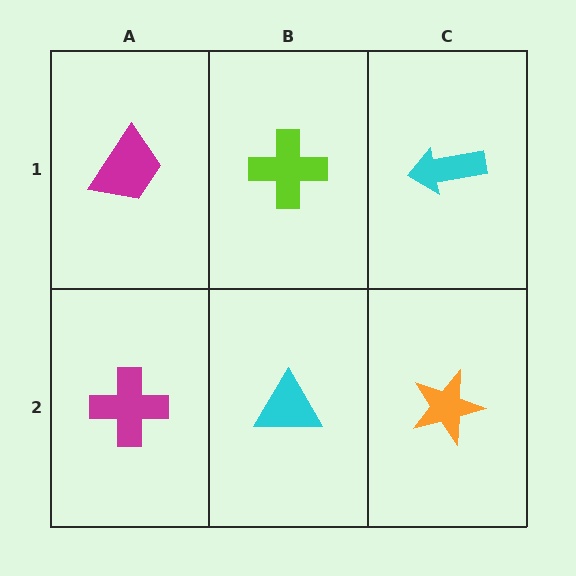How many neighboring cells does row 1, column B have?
3.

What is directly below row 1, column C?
An orange star.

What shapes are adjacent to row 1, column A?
A magenta cross (row 2, column A), a lime cross (row 1, column B).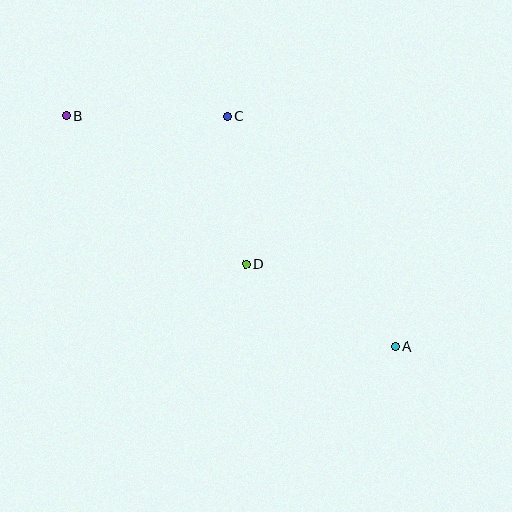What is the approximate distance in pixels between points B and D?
The distance between B and D is approximately 233 pixels.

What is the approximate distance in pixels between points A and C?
The distance between A and C is approximately 285 pixels.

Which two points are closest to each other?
Points C and D are closest to each other.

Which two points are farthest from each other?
Points A and B are farthest from each other.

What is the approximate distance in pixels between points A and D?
The distance between A and D is approximately 171 pixels.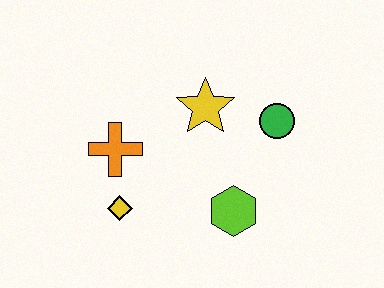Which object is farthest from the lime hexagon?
The orange cross is farthest from the lime hexagon.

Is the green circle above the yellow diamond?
Yes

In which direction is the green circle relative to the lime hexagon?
The green circle is above the lime hexagon.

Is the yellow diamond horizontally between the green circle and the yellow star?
No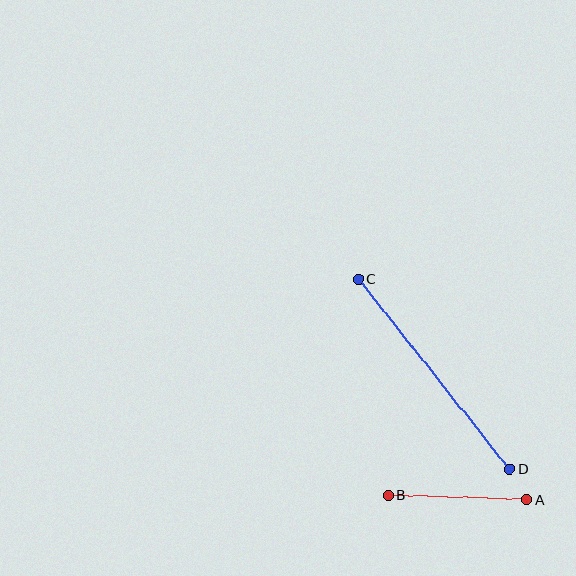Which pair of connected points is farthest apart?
Points C and D are farthest apart.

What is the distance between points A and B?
The distance is approximately 139 pixels.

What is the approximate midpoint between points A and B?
The midpoint is at approximately (458, 498) pixels.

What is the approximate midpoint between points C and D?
The midpoint is at approximately (434, 374) pixels.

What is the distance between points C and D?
The distance is approximately 243 pixels.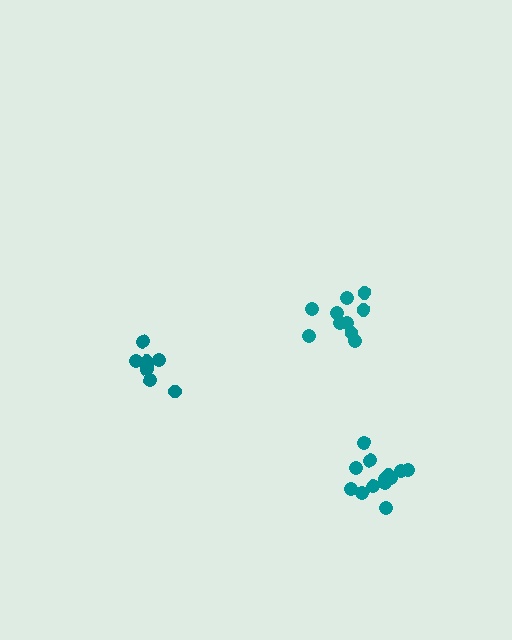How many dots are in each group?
Group 1: 8 dots, Group 2: 10 dots, Group 3: 13 dots (31 total).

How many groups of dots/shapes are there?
There are 3 groups.